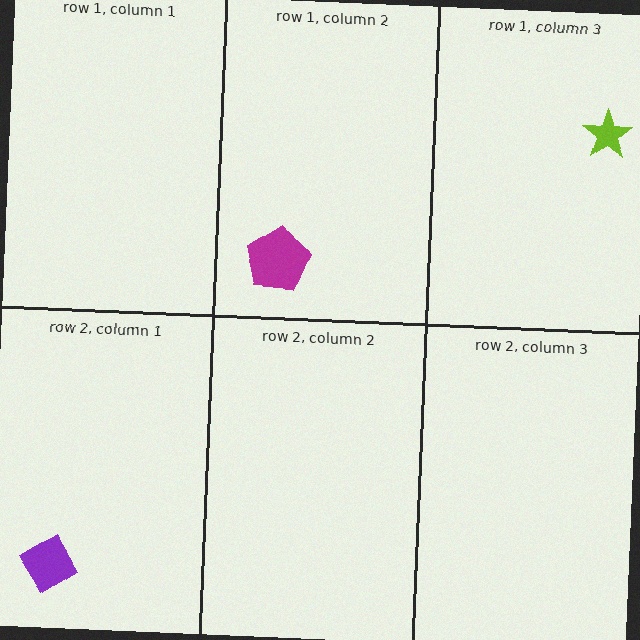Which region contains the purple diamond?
The row 2, column 1 region.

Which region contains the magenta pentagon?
The row 1, column 2 region.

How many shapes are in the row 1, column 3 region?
1.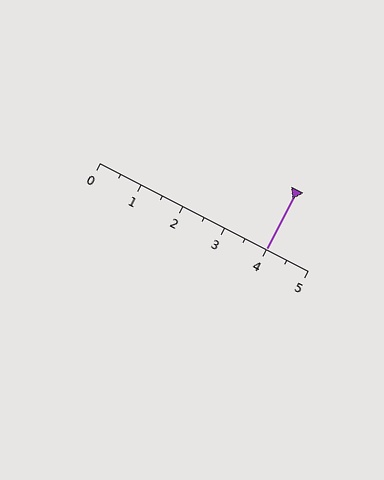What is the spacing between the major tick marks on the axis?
The major ticks are spaced 1 apart.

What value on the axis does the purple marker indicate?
The marker indicates approximately 4.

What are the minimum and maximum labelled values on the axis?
The axis runs from 0 to 5.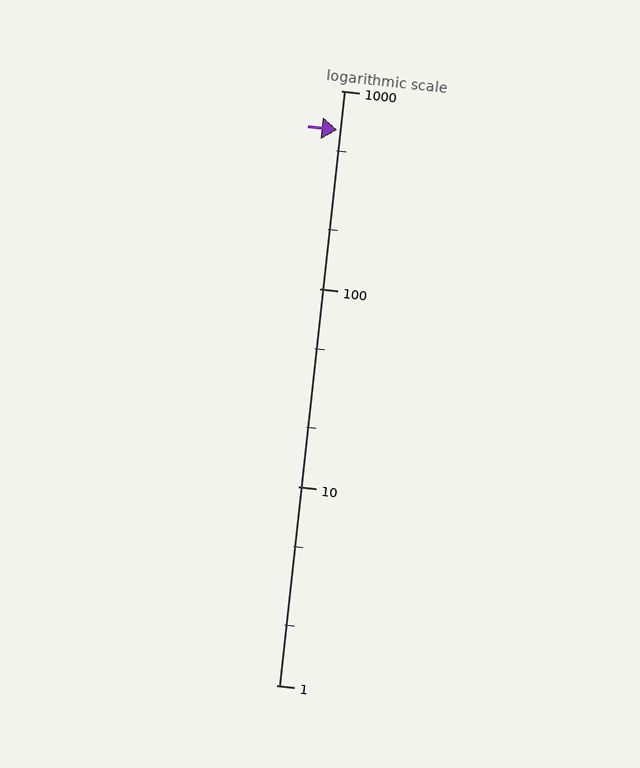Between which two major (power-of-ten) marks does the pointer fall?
The pointer is between 100 and 1000.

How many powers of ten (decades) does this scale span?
The scale spans 3 decades, from 1 to 1000.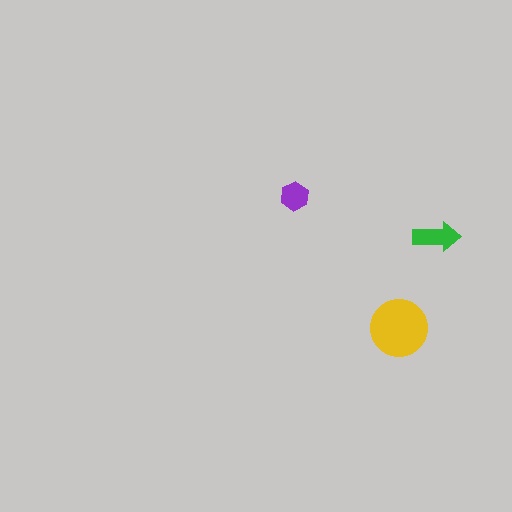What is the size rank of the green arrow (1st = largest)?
2nd.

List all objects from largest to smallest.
The yellow circle, the green arrow, the purple hexagon.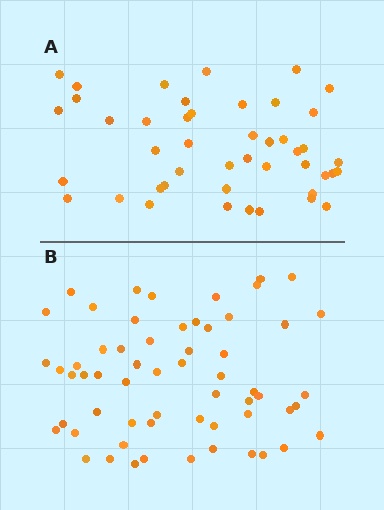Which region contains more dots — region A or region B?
Region B (the bottom region) has more dots.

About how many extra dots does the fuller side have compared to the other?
Region B has approximately 15 more dots than region A.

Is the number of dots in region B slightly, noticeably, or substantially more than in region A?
Region B has noticeably more, but not dramatically so. The ratio is roughly 1.3 to 1.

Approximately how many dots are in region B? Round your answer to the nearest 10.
About 60 dots.